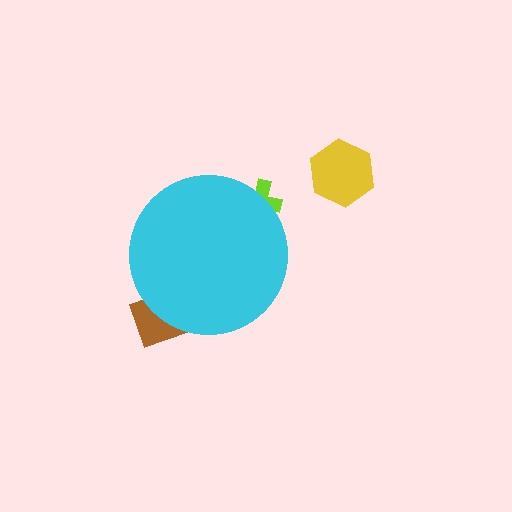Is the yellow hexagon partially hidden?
No, the yellow hexagon is fully visible.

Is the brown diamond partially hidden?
Yes, the brown diamond is partially hidden behind the cyan circle.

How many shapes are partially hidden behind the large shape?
2 shapes are partially hidden.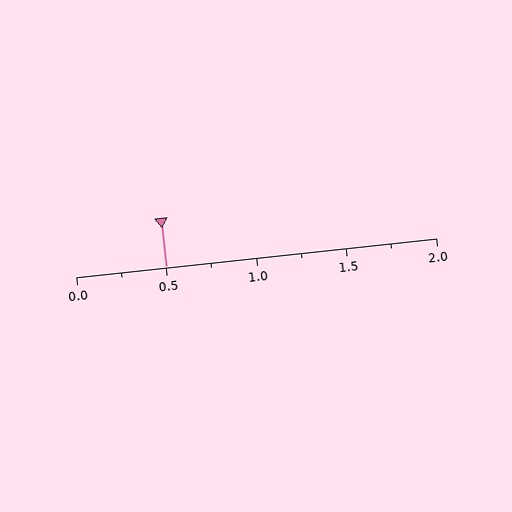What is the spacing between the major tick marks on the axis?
The major ticks are spaced 0.5 apart.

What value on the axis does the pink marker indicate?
The marker indicates approximately 0.5.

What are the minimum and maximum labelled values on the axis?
The axis runs from 0.0 to 2.0.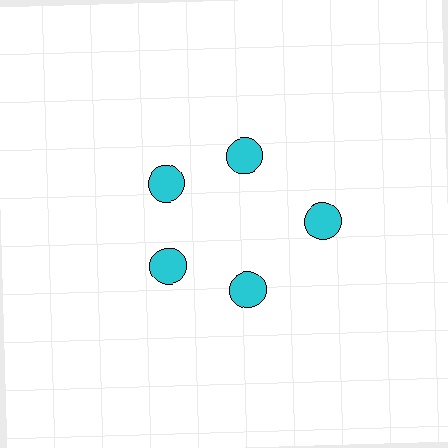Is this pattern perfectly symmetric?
No. The 5 cyan circles are arranged in a ring, but one element near the 3 o'clock position is pushed outward from the center, breaking the 5-fold rotational symmetry.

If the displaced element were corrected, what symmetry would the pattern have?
It would have 5-fold rotational symmetry — the pattern would map onto itself every 72 degrees.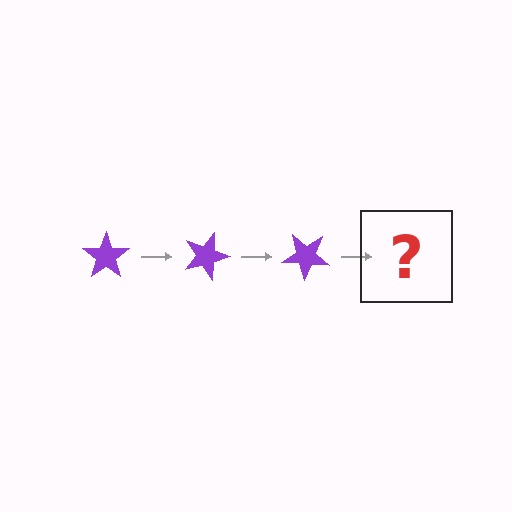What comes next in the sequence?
The next element should be a purple star rotated 60 degrees.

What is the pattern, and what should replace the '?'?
The pattern is that the star rotates 20 degrees each step. The '?' should be a purple star rotated 60 degrees.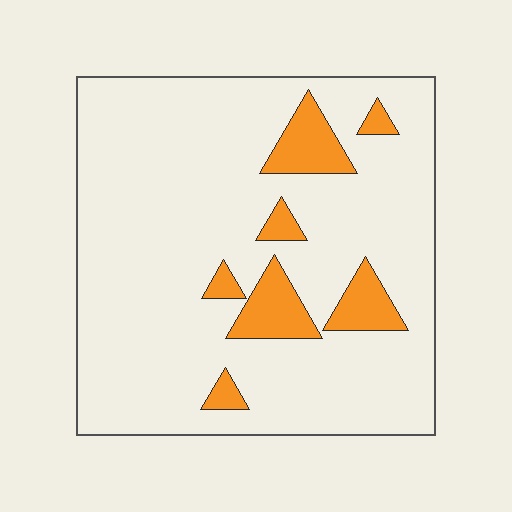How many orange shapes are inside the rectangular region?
7.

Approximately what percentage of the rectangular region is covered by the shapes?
Approximately 10%.